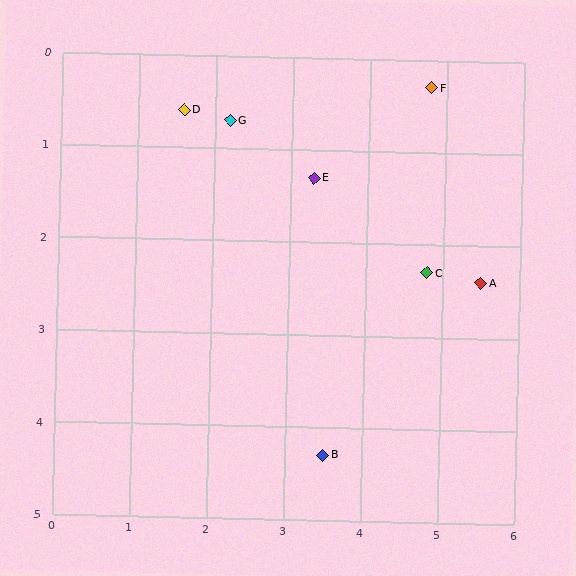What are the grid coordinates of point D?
Point D is at approximately (1.6, 0.6).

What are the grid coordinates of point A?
Point A is at approximately (5.5, 2.4).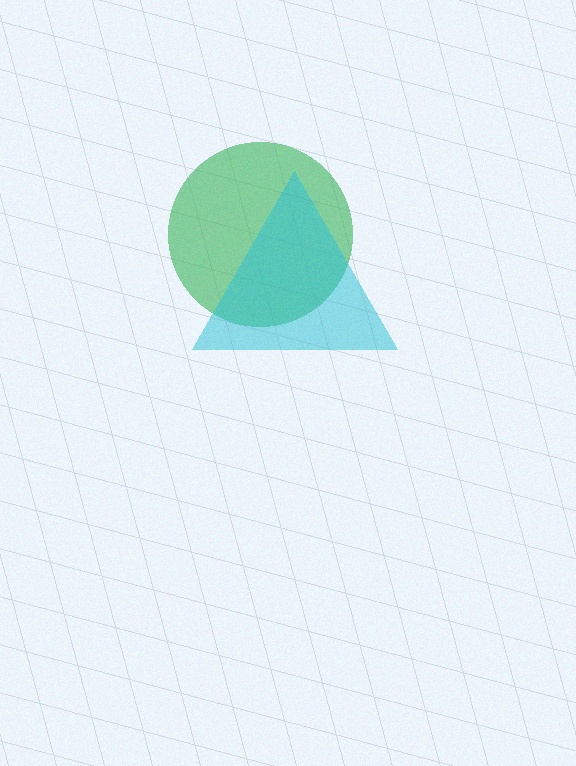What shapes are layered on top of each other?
The layered shapes are: a green circle, a cyan triangle.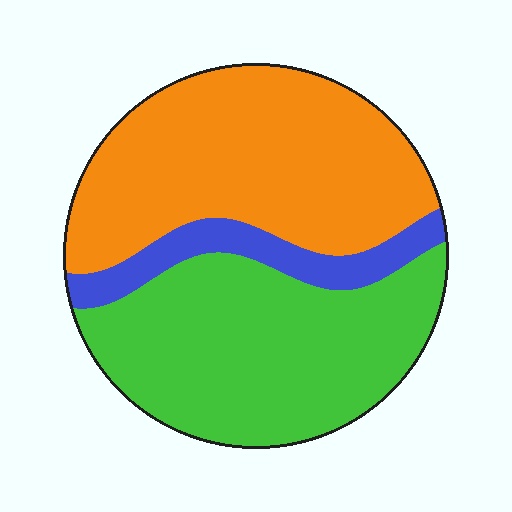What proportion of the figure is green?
Green covers around 45% of the figure.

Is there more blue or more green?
Green.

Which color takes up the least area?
Blue, at roughly 10%.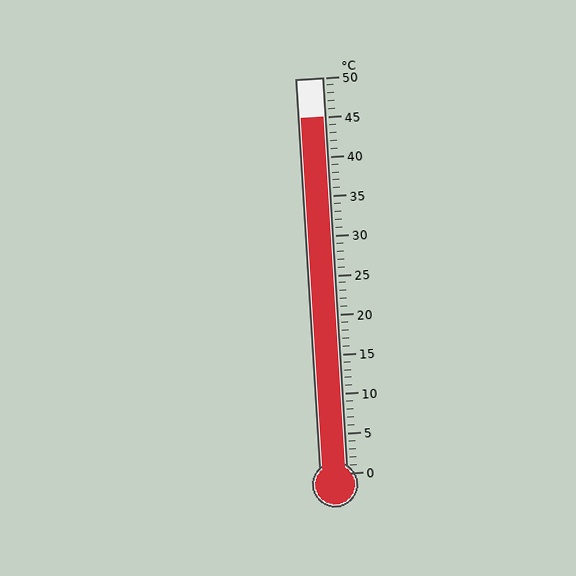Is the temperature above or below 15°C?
The temperature is above 15°C.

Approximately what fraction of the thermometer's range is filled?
The thermometer is filled to approximately 90% of its range.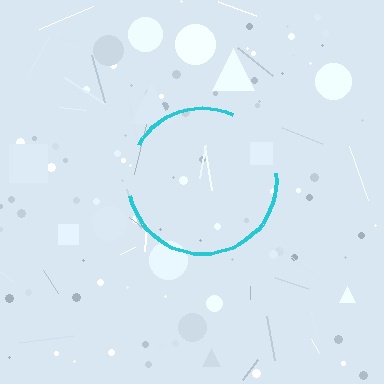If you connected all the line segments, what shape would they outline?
They would outline a circle.